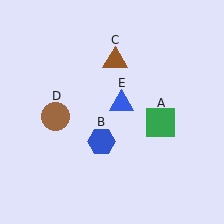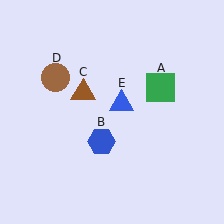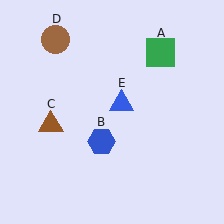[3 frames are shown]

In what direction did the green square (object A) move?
The green square (object A) moved up.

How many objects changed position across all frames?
3 objects changed position: green square (object A), brown triangle (object C), brown circle (object D).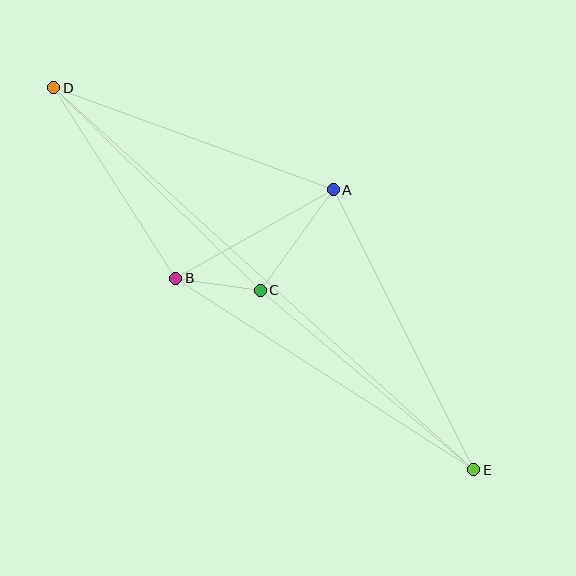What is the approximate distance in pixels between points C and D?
The distance between C and D is approximately 289 pixels.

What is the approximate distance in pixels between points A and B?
The distance between A and B is approximately 181 pixels.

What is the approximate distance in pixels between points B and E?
The distance between B and E is approximately 355 pixels.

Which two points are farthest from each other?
Points D and E are farthest from each other.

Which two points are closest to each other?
Points B and C are closest to each other.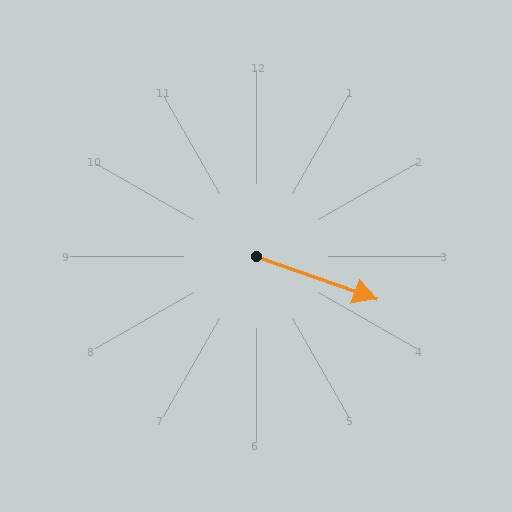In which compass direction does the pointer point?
East.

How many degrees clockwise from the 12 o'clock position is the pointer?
Approximately 110 degrees.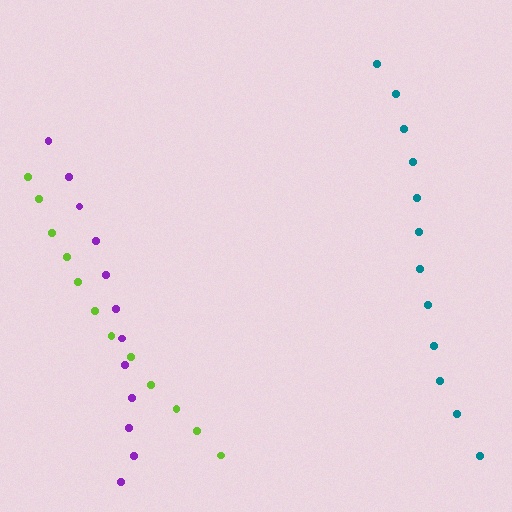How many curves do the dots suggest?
There are 3 distinct paths.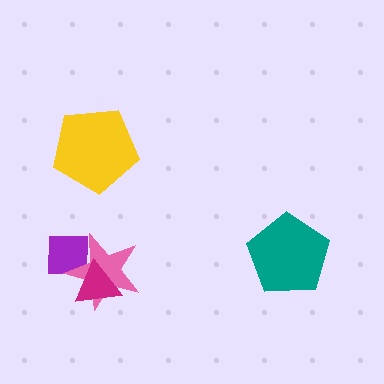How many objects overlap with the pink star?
2 objects overlap with the pink star.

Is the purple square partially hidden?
Yes, it is partially covered by another shape.